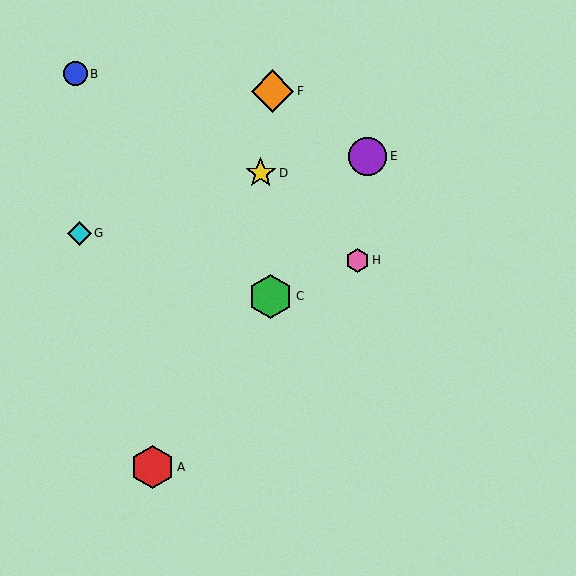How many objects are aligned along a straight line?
3 objects (A, C, E) are aligned along a straight line.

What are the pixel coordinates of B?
Object B is at (76, 74).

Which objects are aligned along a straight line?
Objects A, C, E are aligned along a straight line.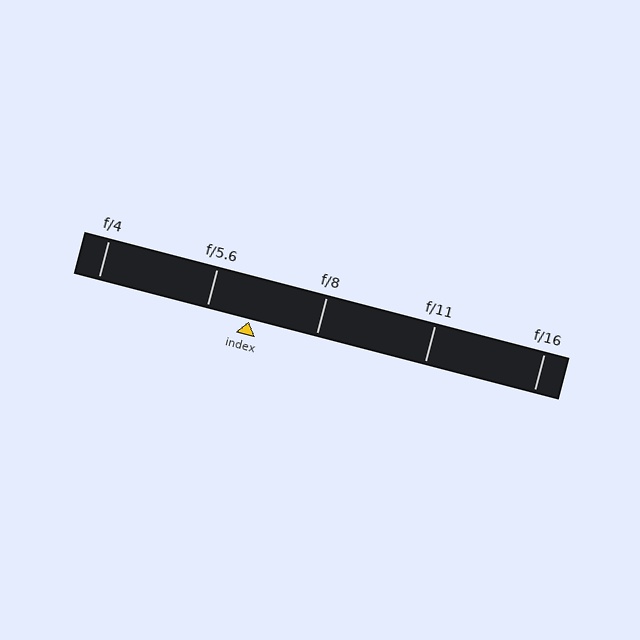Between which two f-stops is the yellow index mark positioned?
The index mark is between f/5.6 and f/8.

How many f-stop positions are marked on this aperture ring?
There are 5 f-stop positions marked.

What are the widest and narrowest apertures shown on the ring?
The widest aperture shown is f/4 and the narrowest is f/16.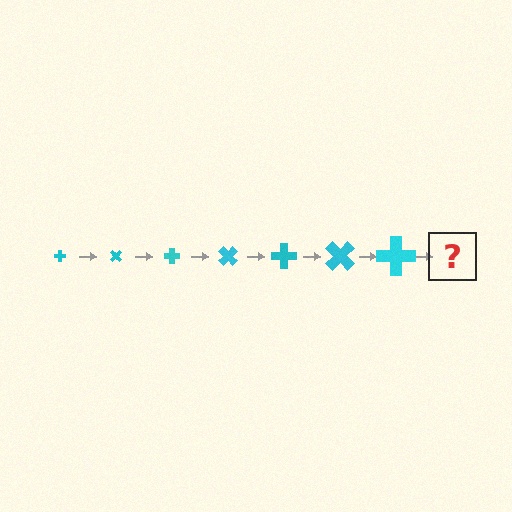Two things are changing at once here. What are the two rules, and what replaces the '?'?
The two rules are that the cross grows larger each step and it rotates 45 degrees each step. The '?' should be a cross, larger than the previous one and rotated 315 degrees from the start.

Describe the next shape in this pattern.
It should be a cross, larger than the previous one and rotated 315 degrees from the start.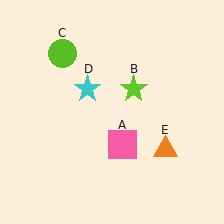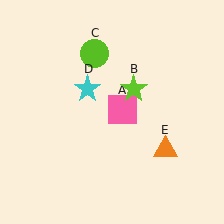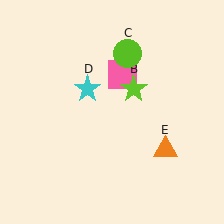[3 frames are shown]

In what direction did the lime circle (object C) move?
The lime circle (object C) moved right.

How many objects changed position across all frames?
2 objects changed position: pink square (object A), lime circle (object C).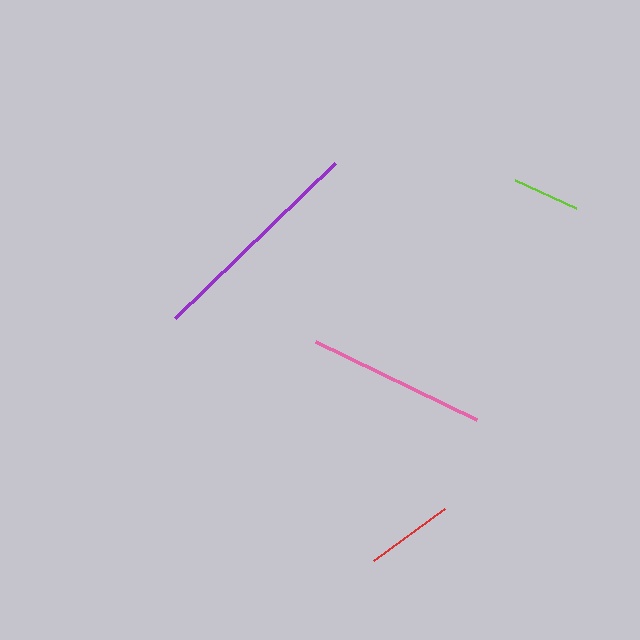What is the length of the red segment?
The red segment is approximately 88 pixels long.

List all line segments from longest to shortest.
From longest to shortest: purple, pink, red, lime.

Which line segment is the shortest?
The lime line is the shortest at approximately 67 pixels.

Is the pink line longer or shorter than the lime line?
The pink line is longer than the lime line.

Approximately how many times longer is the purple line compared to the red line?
The purple line is approximately 2.5 times the length of the red line.